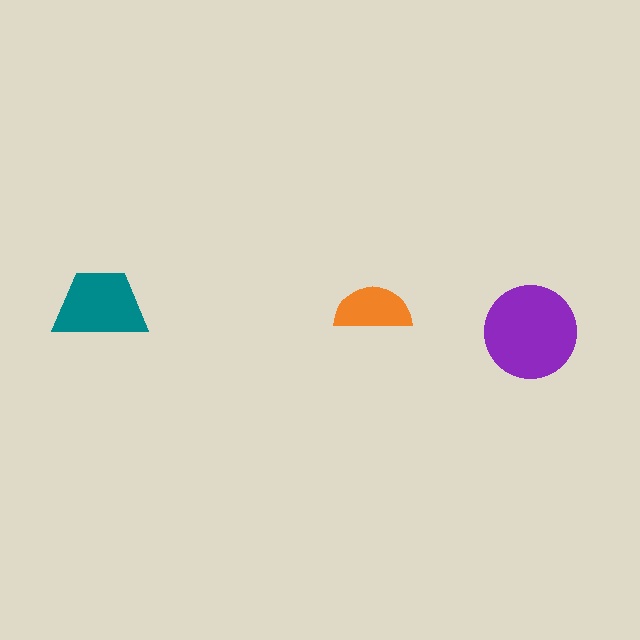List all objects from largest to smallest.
The purple circle, the teal trapezoid, the orange semicircle.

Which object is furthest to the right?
The purple circle is rightmost.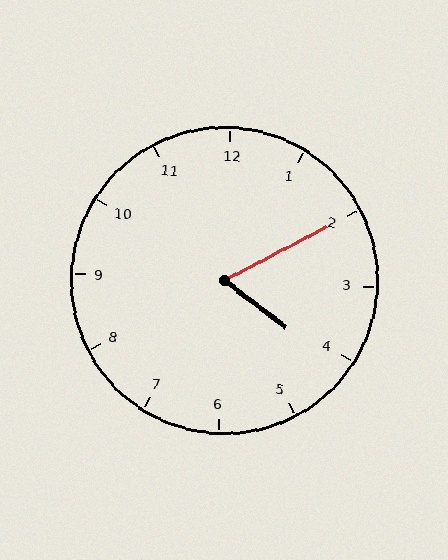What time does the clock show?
4:10.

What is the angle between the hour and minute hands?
Approximately 65 degrees.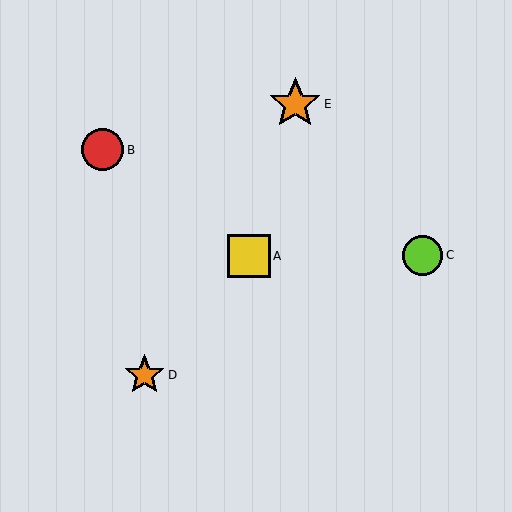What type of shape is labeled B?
Shape B is a red circle.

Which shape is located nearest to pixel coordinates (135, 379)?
The orange star (labeled D) at (145, 375) is nearest to that location.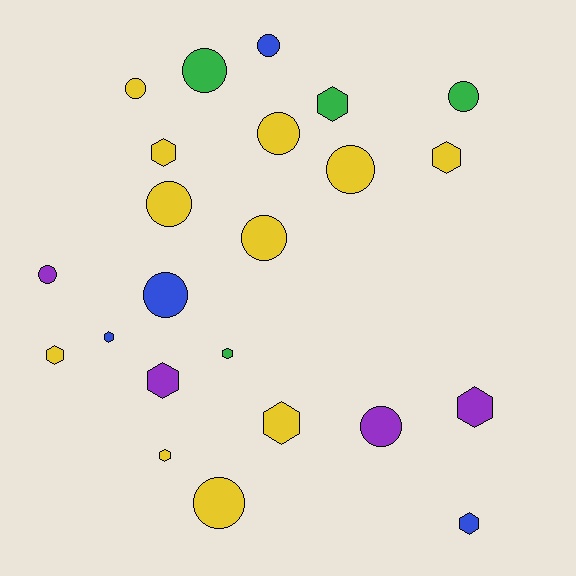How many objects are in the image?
There are 23 objects.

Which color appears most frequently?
Yellow, with 11 objects.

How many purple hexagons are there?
There are 2 purple hexagons.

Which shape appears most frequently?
Circle, with 12 objects.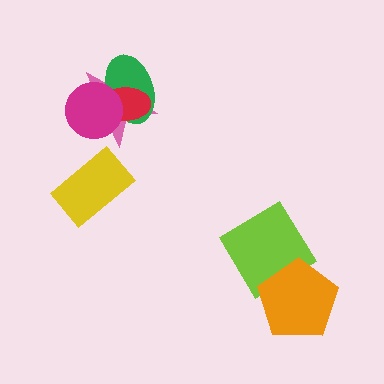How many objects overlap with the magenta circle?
3 objects overlap with the magenta circle.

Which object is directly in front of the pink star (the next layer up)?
The green ellipse is directly in front of the pink star.